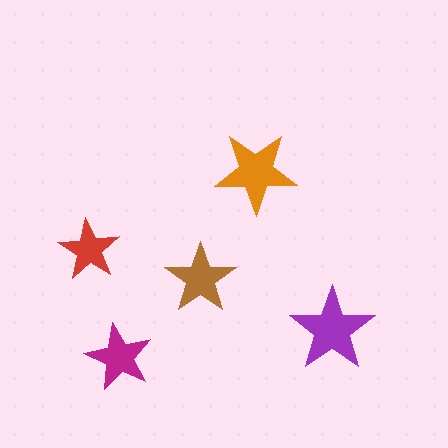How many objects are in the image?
There are 5 objects in the image.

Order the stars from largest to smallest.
the purple one, the orange one, the brown one, the magenta one, the red one.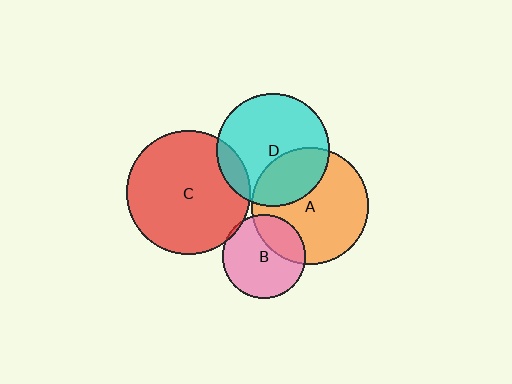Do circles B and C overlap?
Yes.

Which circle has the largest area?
Circle C (red).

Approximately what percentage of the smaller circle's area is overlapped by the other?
Approximately 5%.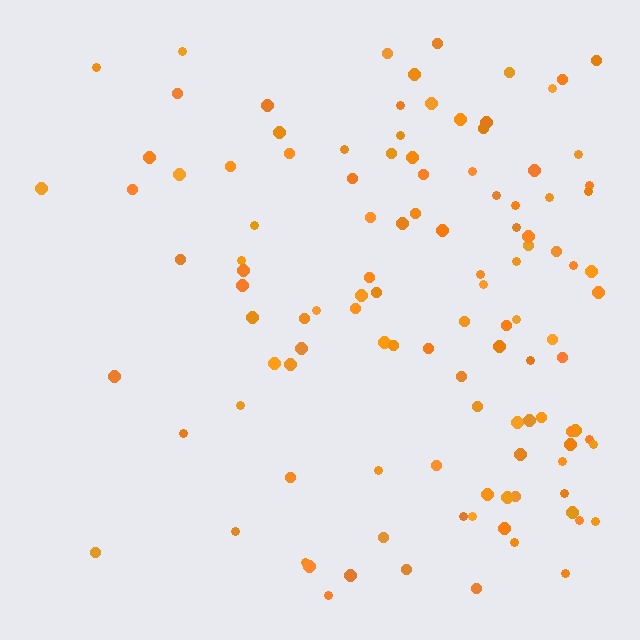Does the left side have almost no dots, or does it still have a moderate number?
Still a moderate number, just noticeably fewer than the right.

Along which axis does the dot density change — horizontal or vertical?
Horizontal.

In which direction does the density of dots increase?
From left to right, with the right side densest.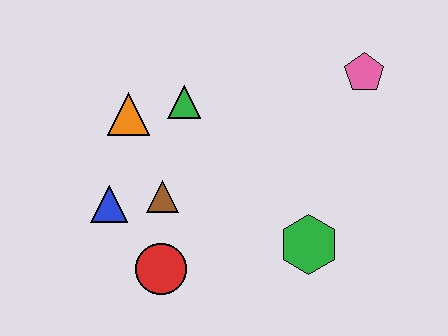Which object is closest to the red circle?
The brown triangle is closest to the red circle.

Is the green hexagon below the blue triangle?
Yes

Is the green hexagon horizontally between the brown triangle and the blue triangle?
No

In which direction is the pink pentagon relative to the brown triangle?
The pink pentagon is to the right of the brown triangle.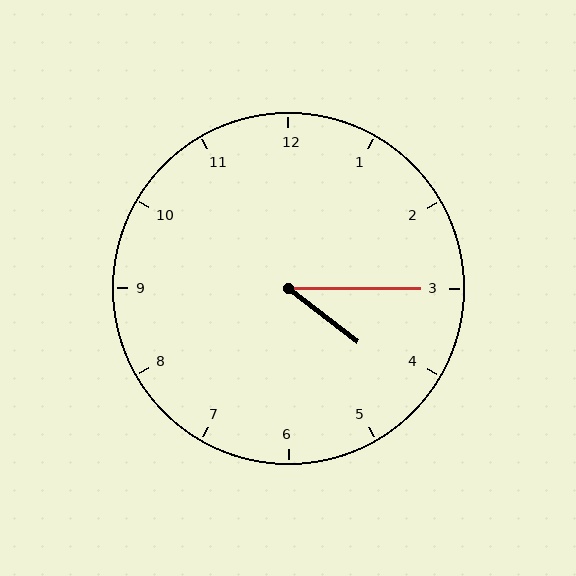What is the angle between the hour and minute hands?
Approximately 38 degrees.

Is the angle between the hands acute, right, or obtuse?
It is acute.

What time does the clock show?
4:15.